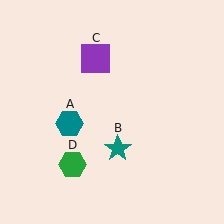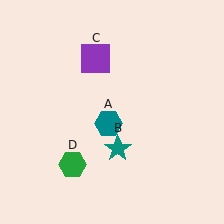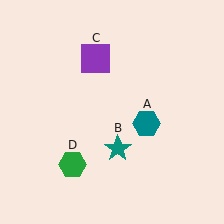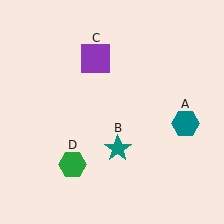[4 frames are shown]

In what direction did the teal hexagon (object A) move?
The teal hexagon (object A) moved right.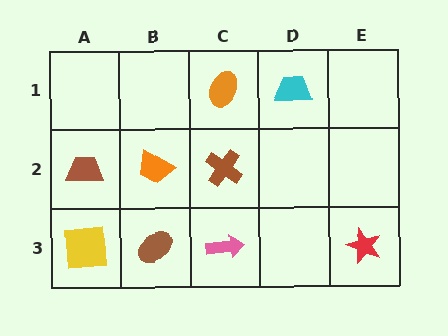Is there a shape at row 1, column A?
No, that cell is empty.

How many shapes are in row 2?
3 shapes.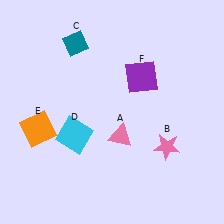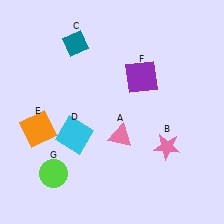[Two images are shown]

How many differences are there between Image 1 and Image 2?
There is 1 difference between the two images.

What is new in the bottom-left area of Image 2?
A lime circle (G) was added in the bottom-left area of Image 2.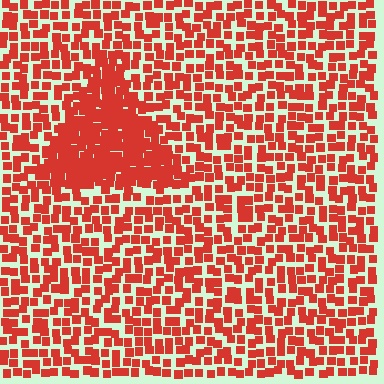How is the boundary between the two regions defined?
The boundary is defined by a change in element density (approximately 2.0x ratio). All elements are the same color, size, and shape.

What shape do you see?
I see a triangle.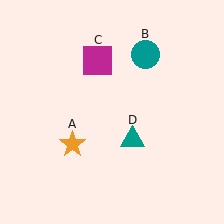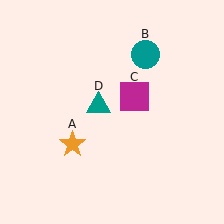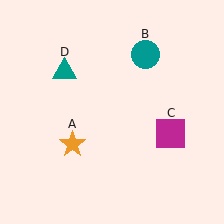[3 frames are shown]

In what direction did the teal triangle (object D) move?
The teal triangle (object D) moved up and to the left.